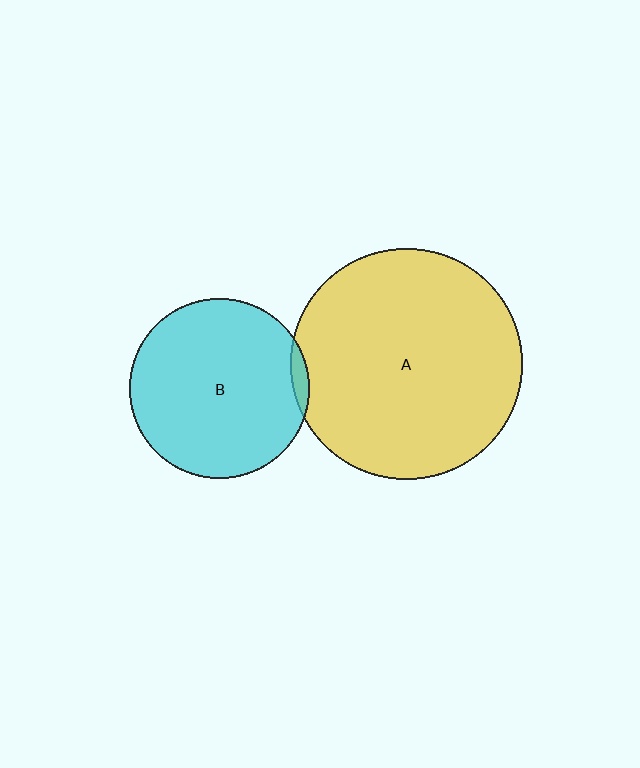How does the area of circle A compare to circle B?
Approximately 1.6 times.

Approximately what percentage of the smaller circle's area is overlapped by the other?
Approximately 5%.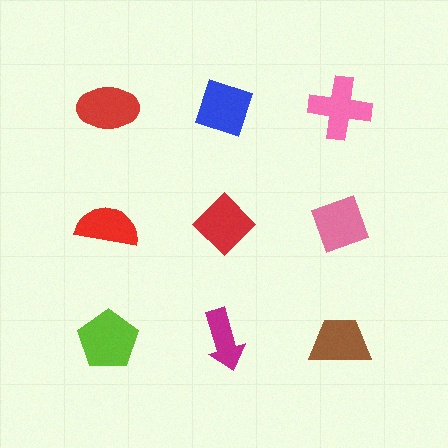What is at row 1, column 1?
A red ellipse.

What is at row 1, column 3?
A pink cross.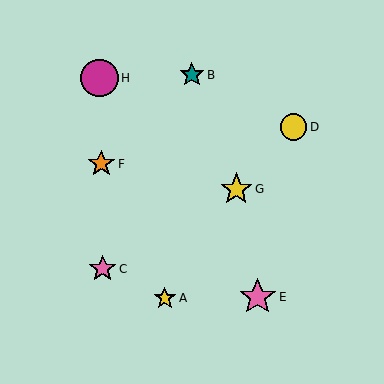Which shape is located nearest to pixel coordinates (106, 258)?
The pink star (labeled C) at (103, 269) is nearest to that location.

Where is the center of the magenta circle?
The center of the magenta circle is at (100, 78).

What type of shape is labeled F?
Shape F is an orange star.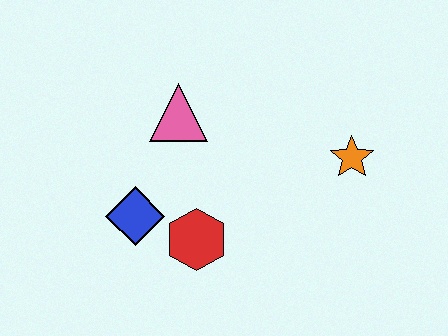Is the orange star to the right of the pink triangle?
Yes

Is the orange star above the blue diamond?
Yes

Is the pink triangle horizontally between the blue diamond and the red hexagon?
Yes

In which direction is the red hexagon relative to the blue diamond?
The red hexagon is to the right of the blue diamond.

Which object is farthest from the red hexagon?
The orange star is farthest from the red hexagon.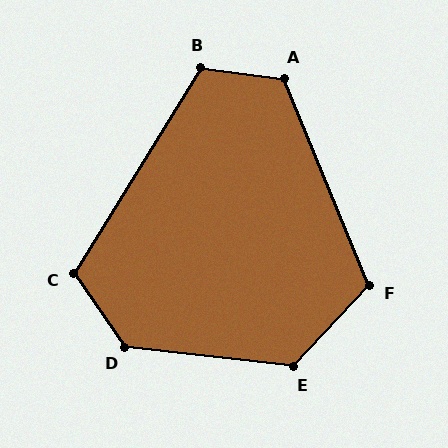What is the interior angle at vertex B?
Approximately 114 degrees (obtuse).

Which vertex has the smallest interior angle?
C, at approximately 114 degrees.